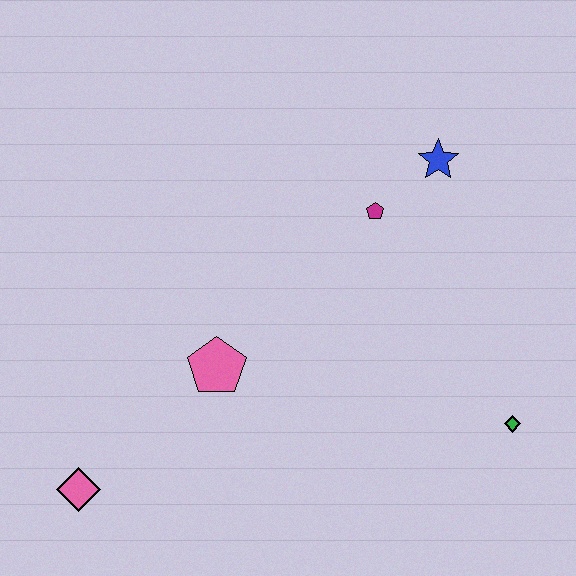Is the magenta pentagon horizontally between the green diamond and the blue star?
No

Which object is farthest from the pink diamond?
The blue star is farthest from the pink diamond.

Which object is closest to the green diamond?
The magenta pentagon is closest to the green diamond.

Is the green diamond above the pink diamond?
Yes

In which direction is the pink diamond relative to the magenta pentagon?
The pink diamond is to the left of the magenta pentagon.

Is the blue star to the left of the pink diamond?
No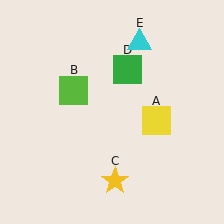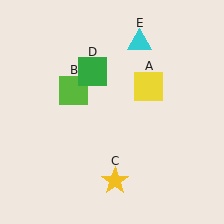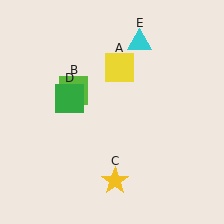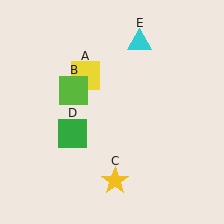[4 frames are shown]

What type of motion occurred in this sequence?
The yellow square (object A), green square (object D) rotated counterclockwise around the center of the scene.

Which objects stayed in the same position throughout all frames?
Lime square (object B) and yellow star (object C) and cyan triangle (object E) remained stationary.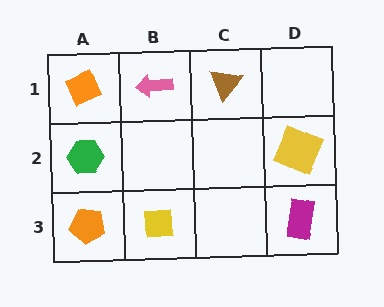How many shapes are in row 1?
3 shapes.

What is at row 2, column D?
A yellow square.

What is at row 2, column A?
A green hexagon.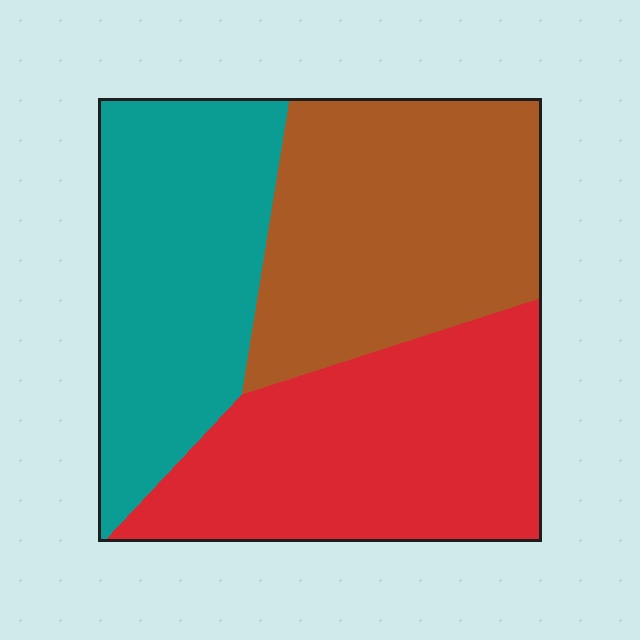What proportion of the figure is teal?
Teal covers 31% of the figure.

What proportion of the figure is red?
Red takes up about one third (1/3) of the figure.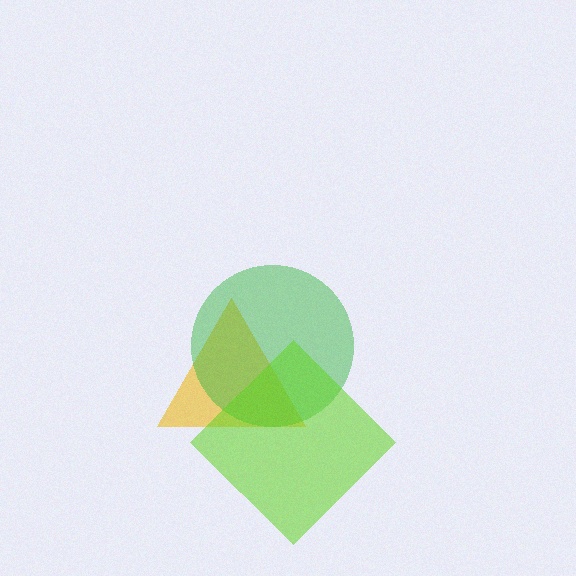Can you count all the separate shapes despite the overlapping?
Yes, there are 3 separate shapes.